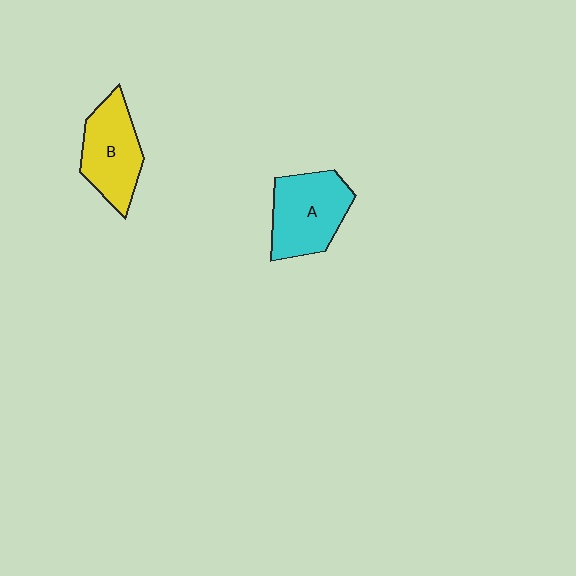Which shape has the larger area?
Shape A (cyan).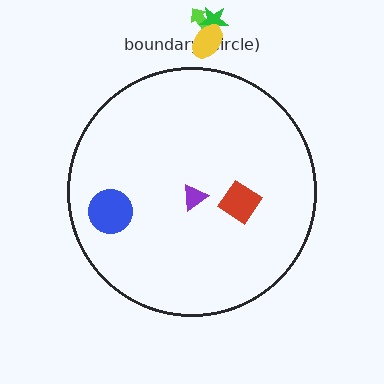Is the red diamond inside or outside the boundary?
Inside.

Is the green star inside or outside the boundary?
Outside.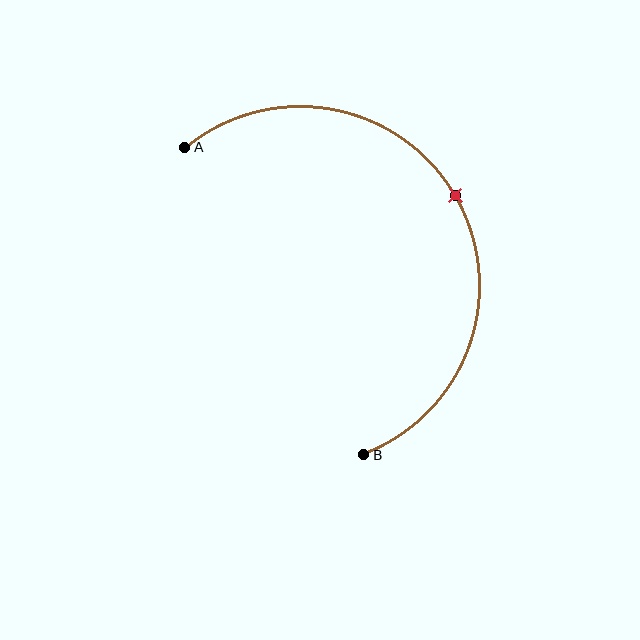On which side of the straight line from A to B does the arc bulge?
The arc bulges to the right of the straight line connecting A and B.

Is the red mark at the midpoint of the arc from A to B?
Yes. The red mark lies on the arc at equal arc-length from both A and B — it is the arc midpoint.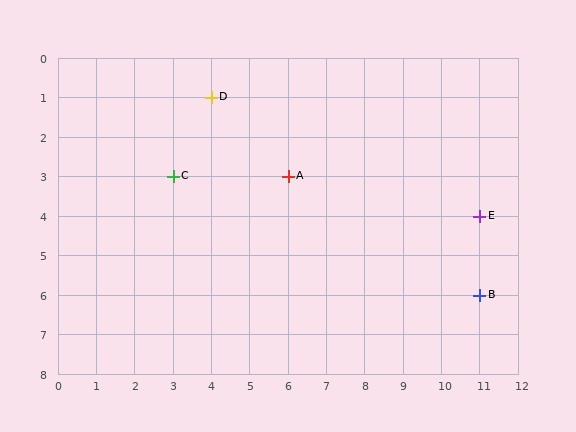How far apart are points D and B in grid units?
Points D and B are 7 columns and 5 rows apart (about 8.6 grid units diagonally).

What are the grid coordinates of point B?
Point B is at grid coordinates (11, 6).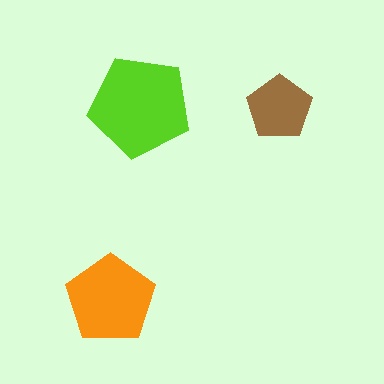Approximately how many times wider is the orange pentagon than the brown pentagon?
About 1.5 times wider.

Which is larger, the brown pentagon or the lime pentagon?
The lime one.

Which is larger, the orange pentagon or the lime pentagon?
The lime one.